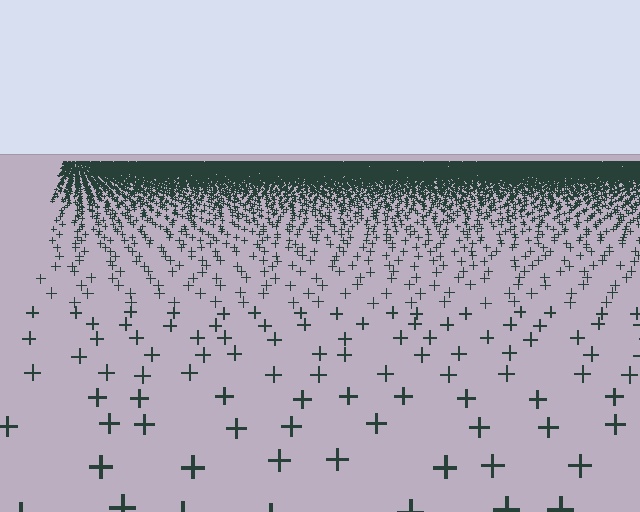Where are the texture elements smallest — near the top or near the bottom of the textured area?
Near the top.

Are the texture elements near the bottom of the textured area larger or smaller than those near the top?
Larger. Near the bottom, elements are closer to the viewer and appear at a bigger on-screen size.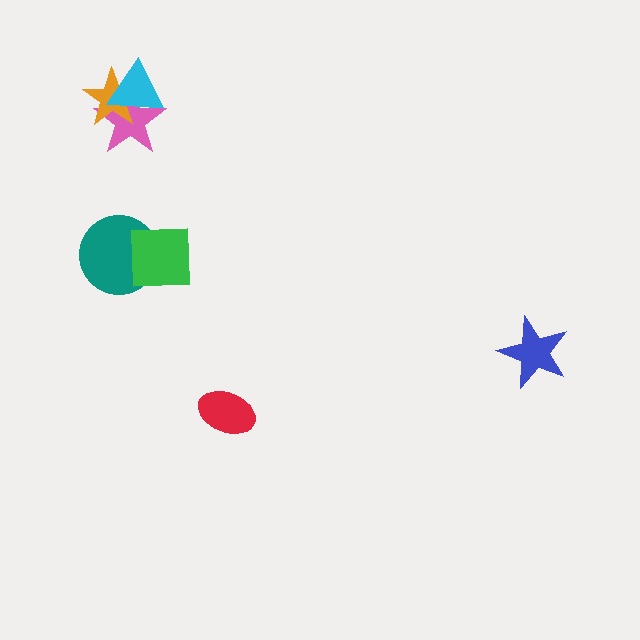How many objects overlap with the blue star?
0 objects overlap with the blue star.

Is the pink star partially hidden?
Yes, it is partially covered by another shape.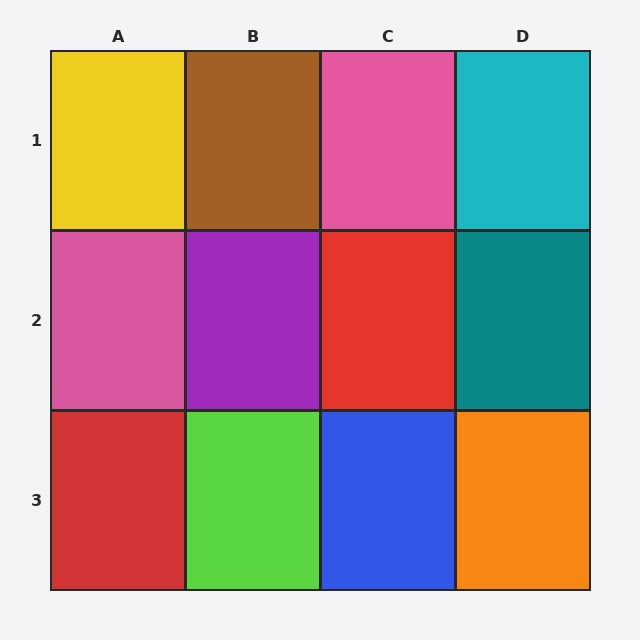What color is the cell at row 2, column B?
Purple.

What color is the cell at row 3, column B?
Lime.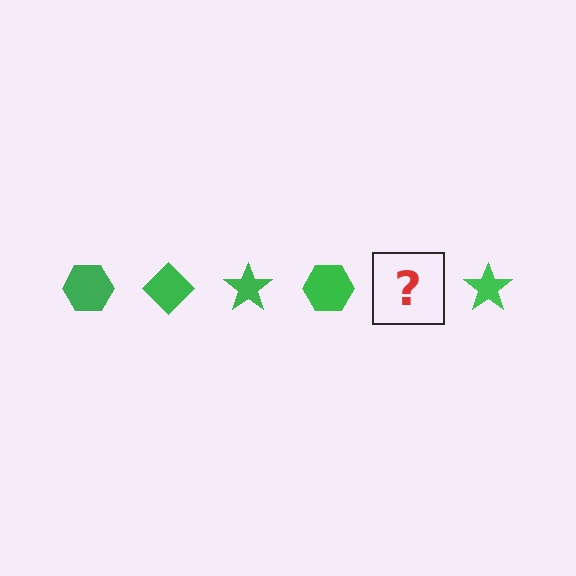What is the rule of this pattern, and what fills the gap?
The rule is that the pattern cycles through hexagon, diamond, star shapes in green. The gap should be filled with a green diamond.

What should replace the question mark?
The question mark should be replaced with a green diamond.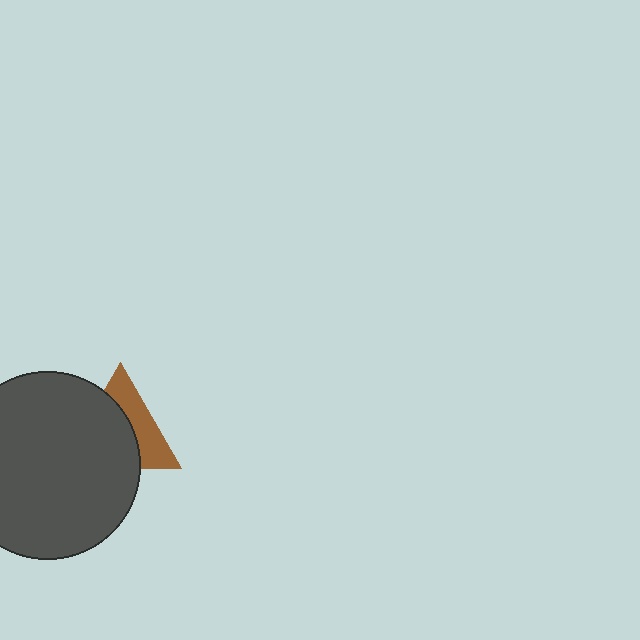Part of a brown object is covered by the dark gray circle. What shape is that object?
It is a triangle.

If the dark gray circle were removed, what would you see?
You would see the complete brown triangle.